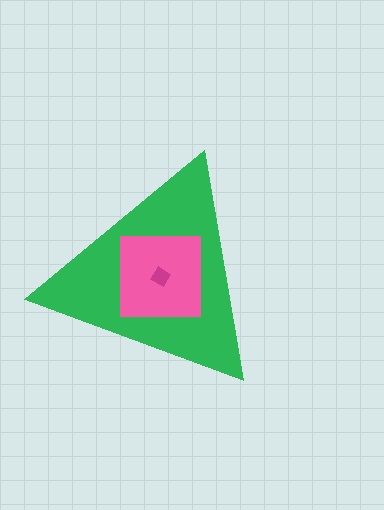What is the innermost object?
The magenta diamond.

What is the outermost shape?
The green triangle.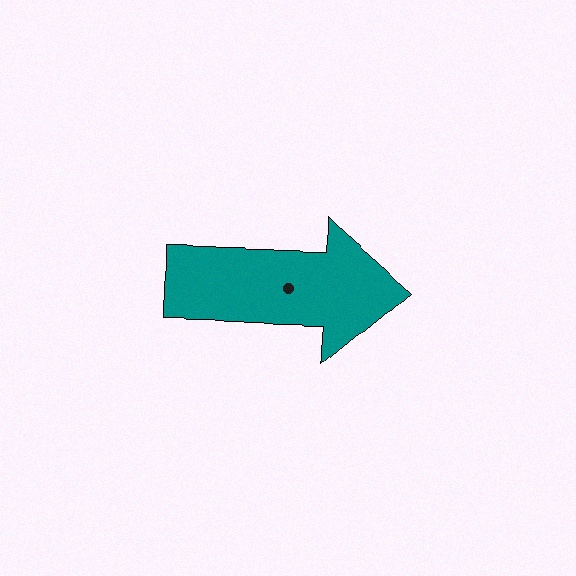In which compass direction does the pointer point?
East.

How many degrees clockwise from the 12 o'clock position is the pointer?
Approximately 91 degrees.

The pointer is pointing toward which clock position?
Roughly 3 o'clock.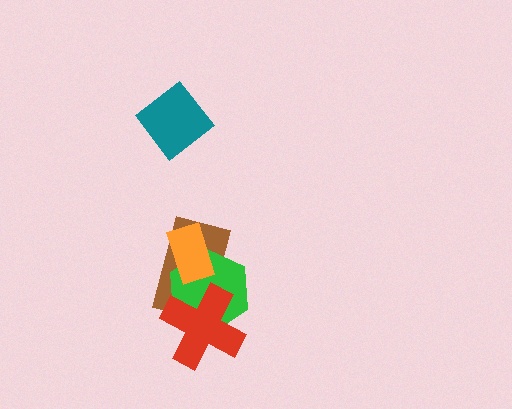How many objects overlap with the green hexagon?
3 objects overlap with the green hexagon.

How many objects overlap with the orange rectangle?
2 objects overlap with the orange rectangle.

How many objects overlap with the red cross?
2 objects overlap with the red cross.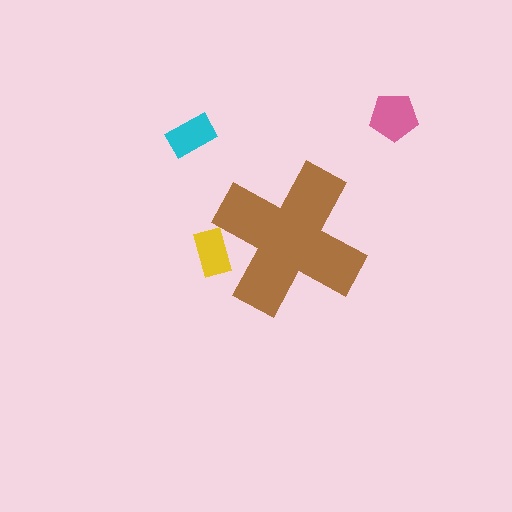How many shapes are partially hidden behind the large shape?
1 shape is partially hidden.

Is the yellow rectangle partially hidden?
Yes, the yellow rectangle is partially hidden behind the brown cross.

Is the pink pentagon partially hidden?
No, the pink pentagon is fully visible.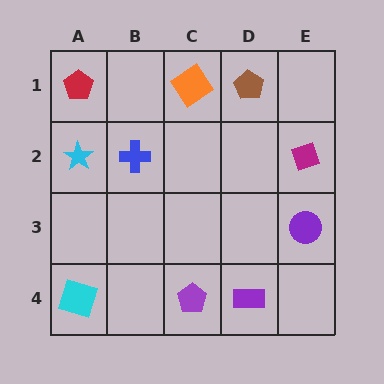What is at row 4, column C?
A purple pentagon.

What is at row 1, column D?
A brown pentagon.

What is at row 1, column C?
An orange diamond.